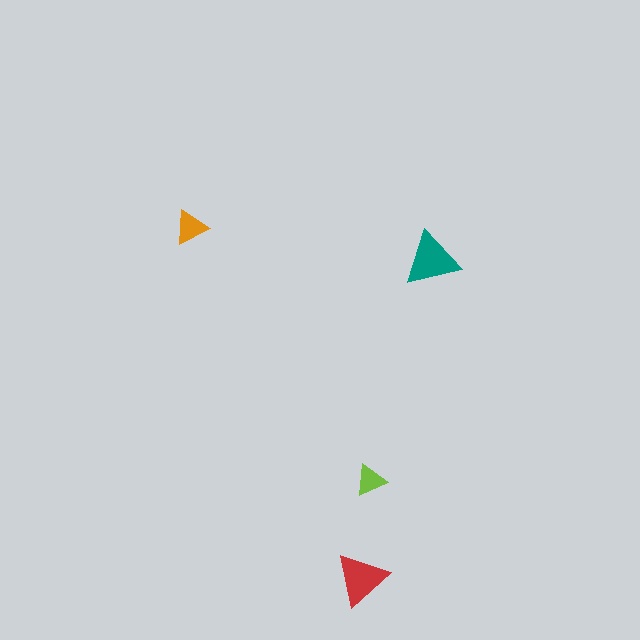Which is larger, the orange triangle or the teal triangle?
The teal one.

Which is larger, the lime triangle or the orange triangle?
The orange one.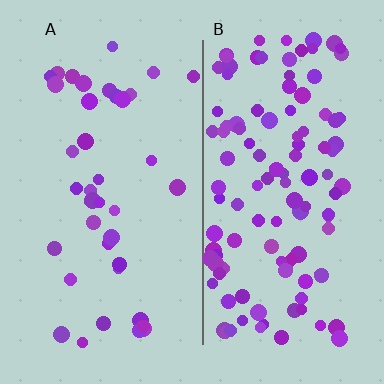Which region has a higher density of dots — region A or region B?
B (the right).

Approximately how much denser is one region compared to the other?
Approximately 3.0× — region B over region A.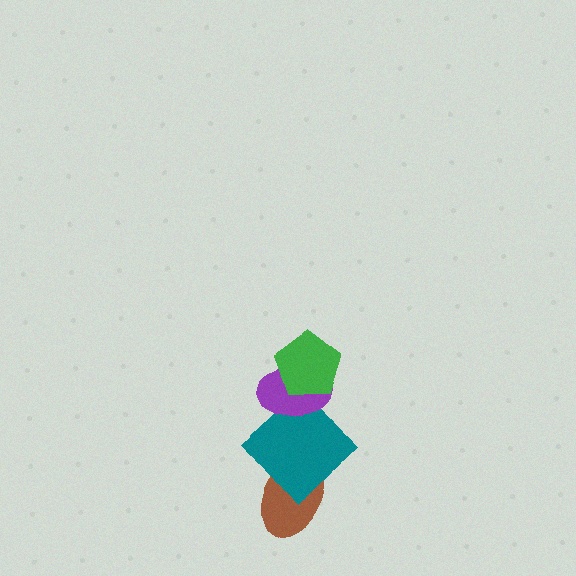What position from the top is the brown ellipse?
The brown ellipse is 4th from the top.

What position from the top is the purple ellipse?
The purple ellipse is 2nd from the top.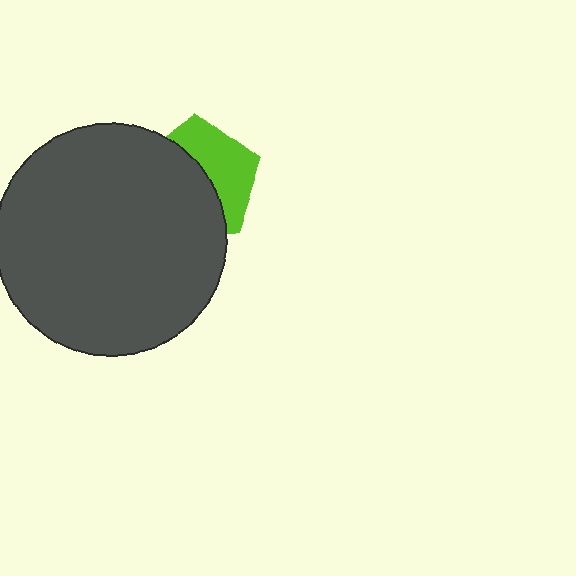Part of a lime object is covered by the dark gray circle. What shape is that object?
It is a pentagon.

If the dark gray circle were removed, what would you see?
You would see the complete lime pentagon.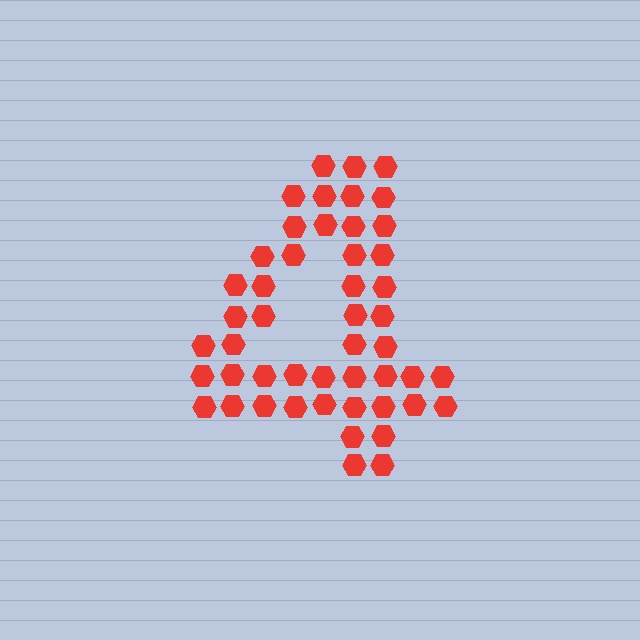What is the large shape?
The large shape is the digit 4.